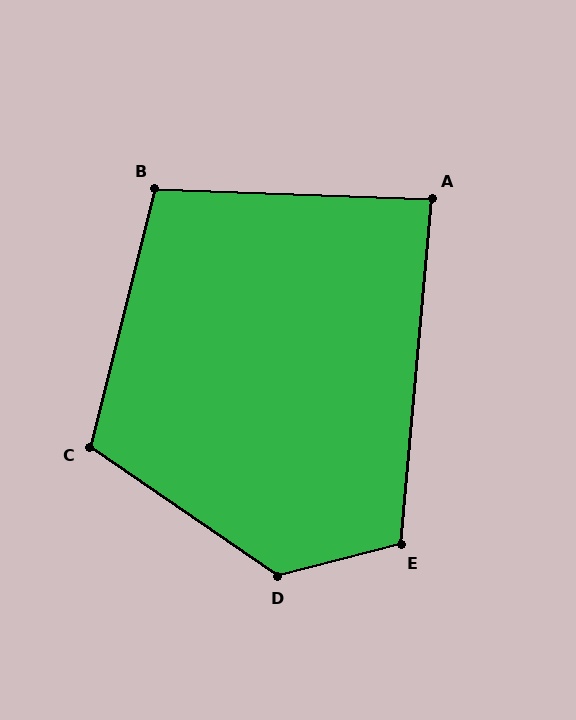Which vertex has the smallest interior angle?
A, at approximately 87 degrees.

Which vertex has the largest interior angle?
D, at approximately 131 degrees.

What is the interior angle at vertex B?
Approximately 102 degrees (obtuse).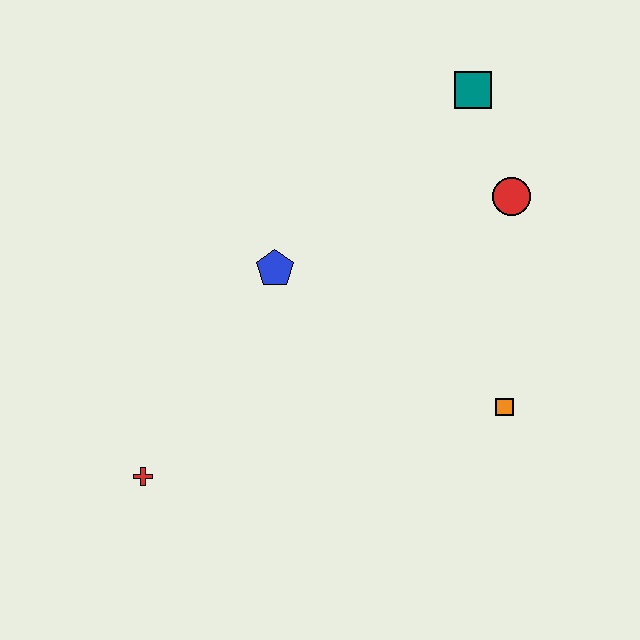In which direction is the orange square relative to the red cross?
The orange square is to the right of the red cross.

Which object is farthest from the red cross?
The teal square is farthest from the red cross.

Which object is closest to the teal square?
The red circle is closest to the teal square.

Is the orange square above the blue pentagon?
No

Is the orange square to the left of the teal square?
No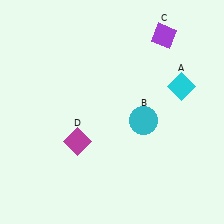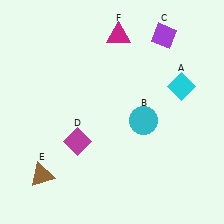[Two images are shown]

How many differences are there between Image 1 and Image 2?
There are 2 differences between the two images.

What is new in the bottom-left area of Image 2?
A brown triangle (E) was added in the bottom-left area of Image 2.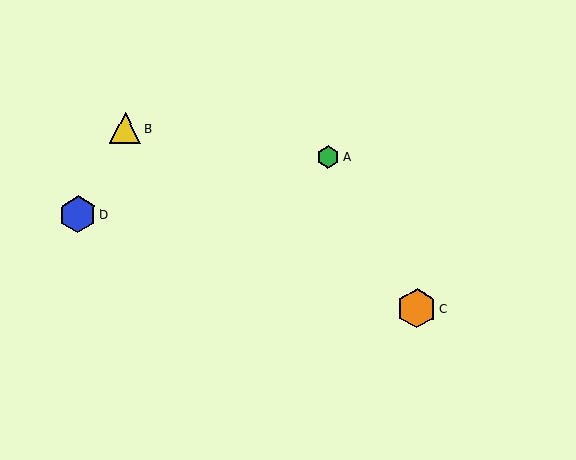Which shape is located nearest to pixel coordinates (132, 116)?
The yellow triangle (labeled B) at (125, 128) is nearest to that location.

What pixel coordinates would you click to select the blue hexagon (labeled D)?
Click at (78, 214) to select the blue hexagon D.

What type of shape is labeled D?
Shape D is a blue hexagon.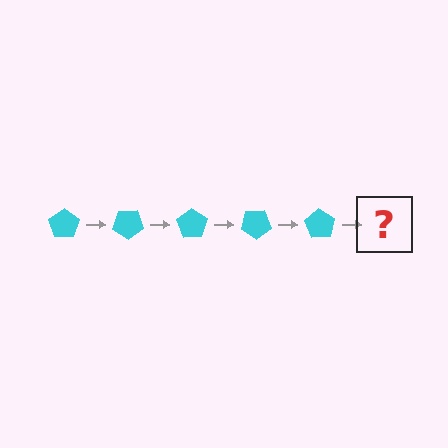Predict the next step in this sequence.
The next step is a cyan pentagon rotated 175 degrees.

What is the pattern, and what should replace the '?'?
The pattern is that the pentagon rotates 35 degrees each step. The '?' should be a cyan pentagon rotated 175 degrees.